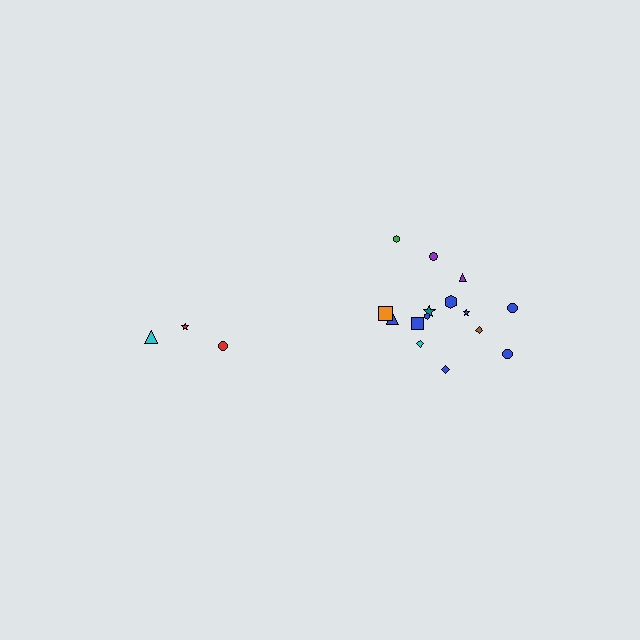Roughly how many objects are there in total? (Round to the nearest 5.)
Roughly 20 objects in total.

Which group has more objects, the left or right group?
The right group.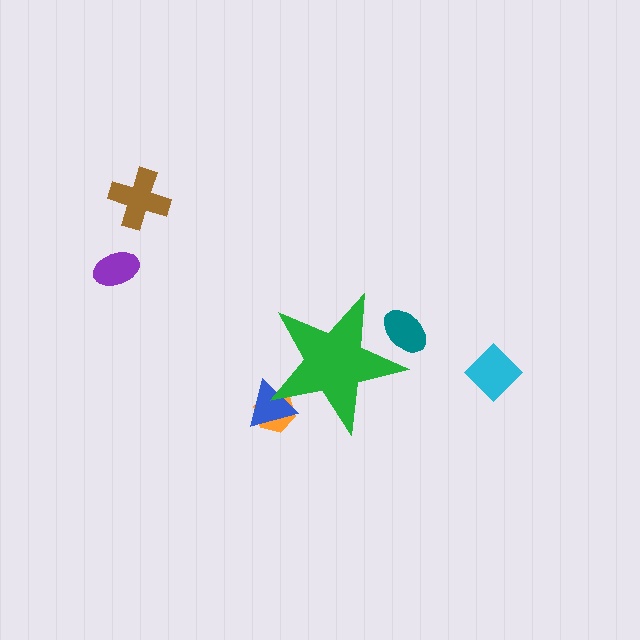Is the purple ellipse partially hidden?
No, the purple ellipse is fully visible.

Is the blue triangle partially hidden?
Yes, the blue triangle is partially hidden behind the green star.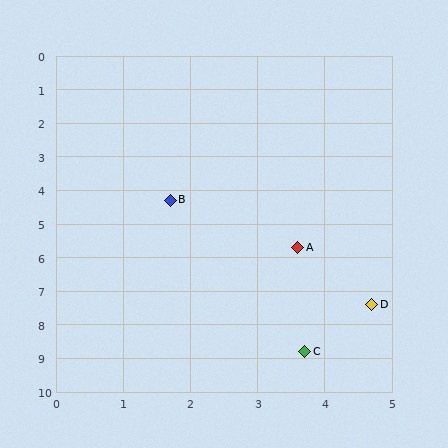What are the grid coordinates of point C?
Point C is at approximately (3.7, 8.8).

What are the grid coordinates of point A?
Point A is at approximately (3.6, 5.7).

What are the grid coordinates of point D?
Point D is at approximately (4.7, 7.4).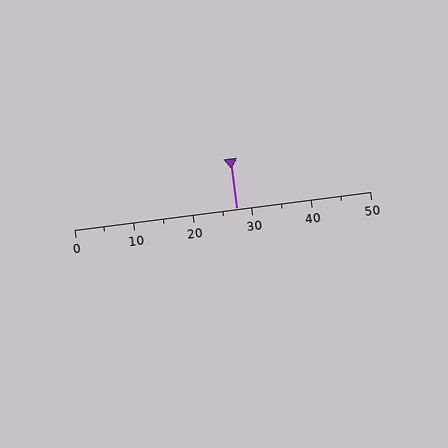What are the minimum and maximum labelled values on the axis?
The axis runs from 0 to 50.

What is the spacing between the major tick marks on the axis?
The major ticks are spaced 10 apart.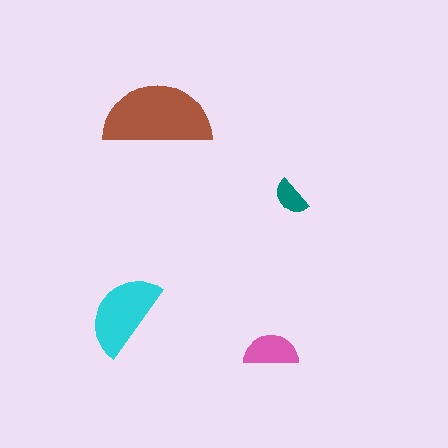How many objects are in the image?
There are 4 objects in the image.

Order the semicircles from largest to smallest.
the brown one, the cyan one, the pink one, the teal one.